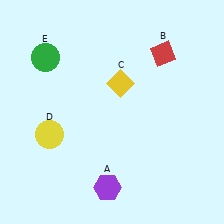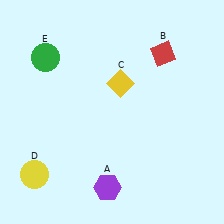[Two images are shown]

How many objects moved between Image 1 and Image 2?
1 object moved between the two images.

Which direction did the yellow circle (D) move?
The yellow circle (D) moved down.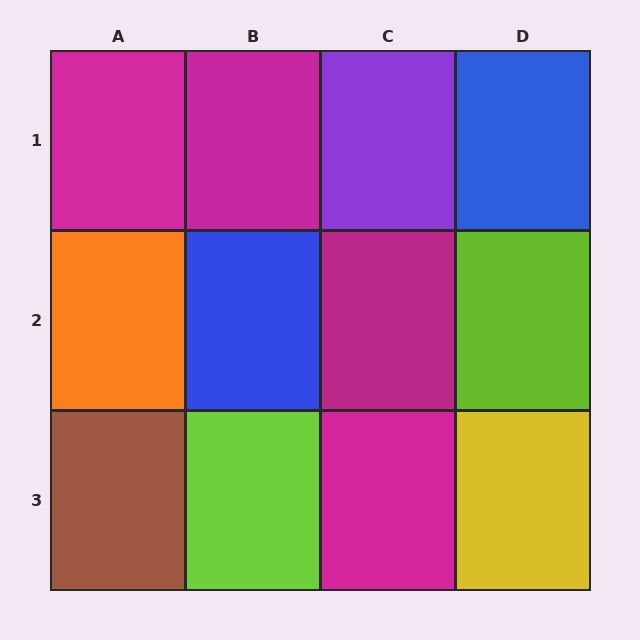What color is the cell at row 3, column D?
Yellow.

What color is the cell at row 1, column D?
Blue.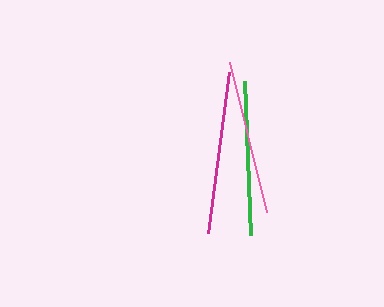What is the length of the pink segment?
The pink segment is approximately 155 pixels long.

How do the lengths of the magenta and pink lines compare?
The magenta and pink lines are approximately the same length.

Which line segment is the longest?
The magenta line is the longest at approximately 163 pixels.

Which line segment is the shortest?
The green line is the shortest at approximately 155 pixels.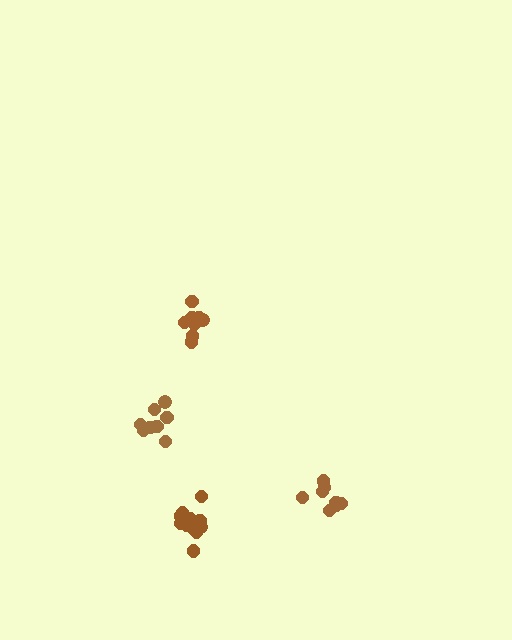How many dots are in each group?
Group 1: 8 dots, Group 2: 11 dots, Group 3: 11 dots, Group 4: 8 dots (38 total).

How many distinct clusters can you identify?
There are 4 distinct clusters.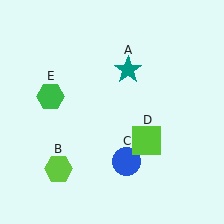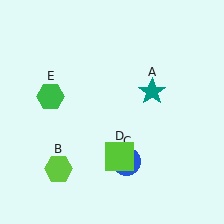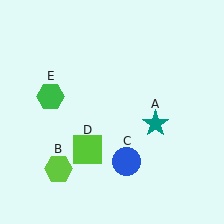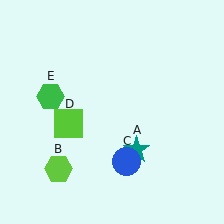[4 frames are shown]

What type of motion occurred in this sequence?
The teal star (object A), lime square (object D) rotated clockwise around the center of the scene.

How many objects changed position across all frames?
2 objects changed position: teal star (object A), lime square (object D).